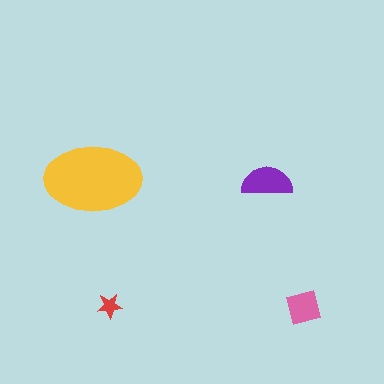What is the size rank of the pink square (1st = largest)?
3rd.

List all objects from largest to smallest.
The yellow ellipse, the purple semicircle, the pink square, the red star.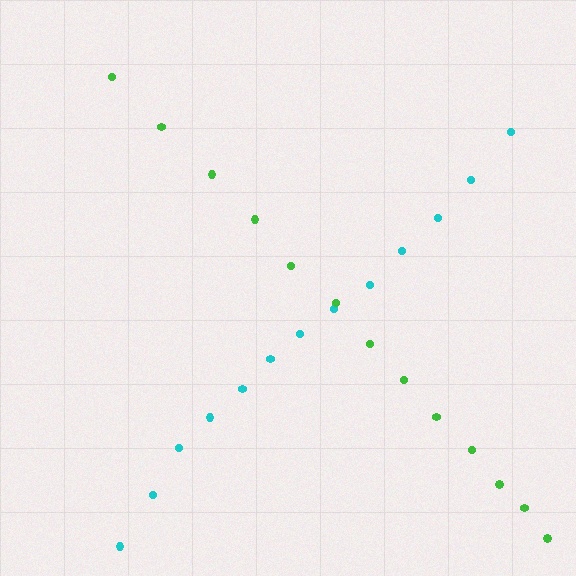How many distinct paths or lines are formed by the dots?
There are 2 distinct paths.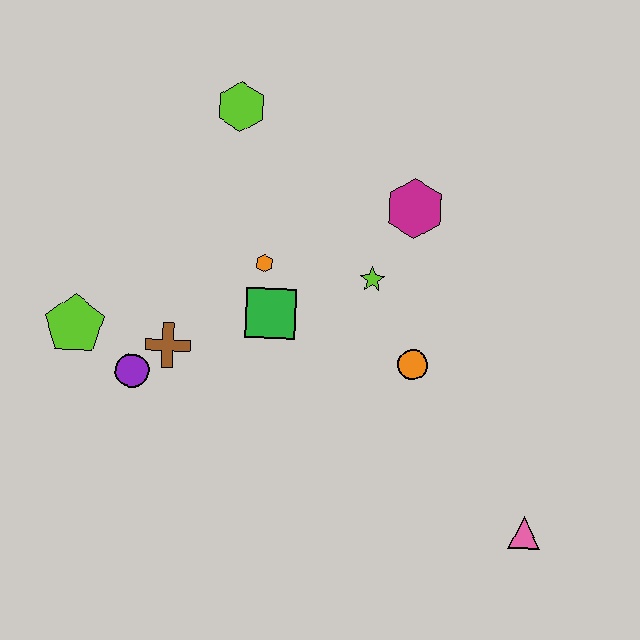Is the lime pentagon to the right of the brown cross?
No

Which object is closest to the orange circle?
The lime star is closest to the orange circle.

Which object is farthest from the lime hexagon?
The pink triangle is farthest from the lime hexagon.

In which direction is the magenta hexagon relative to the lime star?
The magenta hexagon is above the lime star.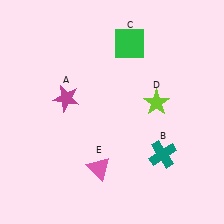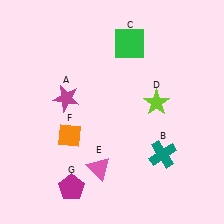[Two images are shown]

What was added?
An orange diamond (F), a magenta pentagon (G) were added in Image 2.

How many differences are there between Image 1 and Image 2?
There are 2 differences between the two images.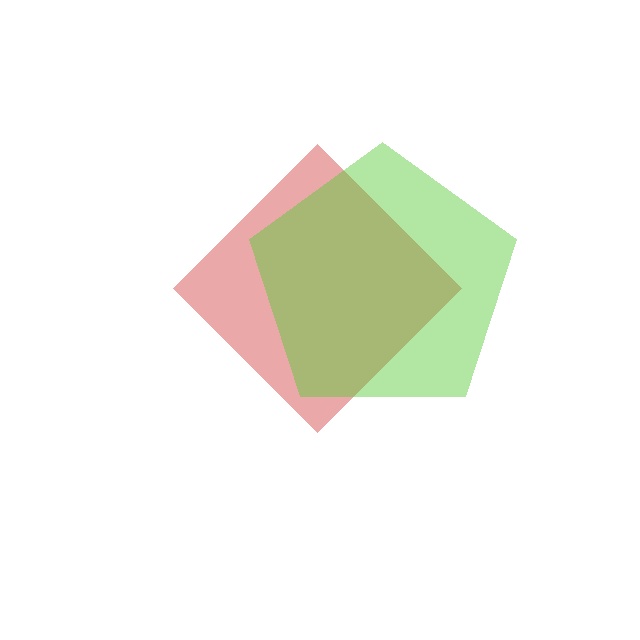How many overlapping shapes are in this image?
There are 2 overlapping shapes in the image.